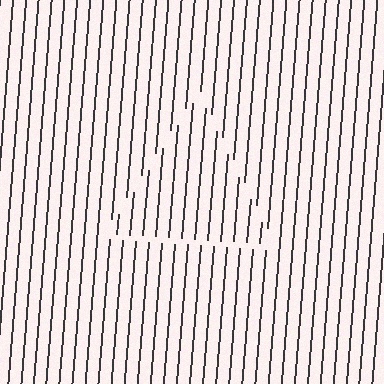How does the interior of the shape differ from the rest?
The interior of the shape contains the same grating, shifted by half a period — the contour is defined by the phase discontinuity where line-ends from the inner and outer gratings abut.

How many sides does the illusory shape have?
3 sides — the line-ends trace a triangle.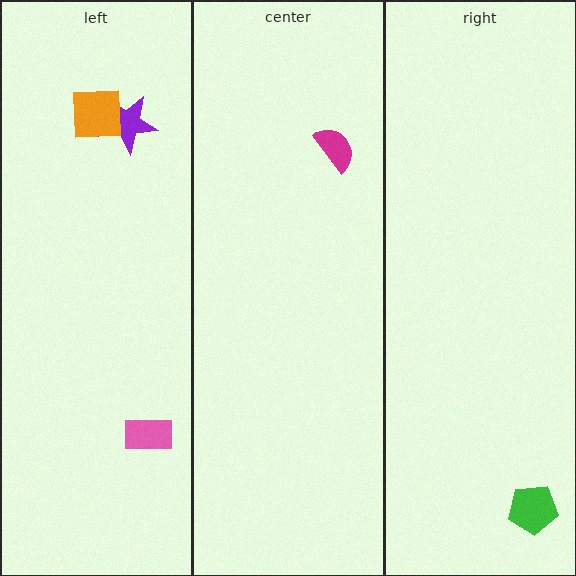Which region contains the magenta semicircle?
The center region.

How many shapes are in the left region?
3.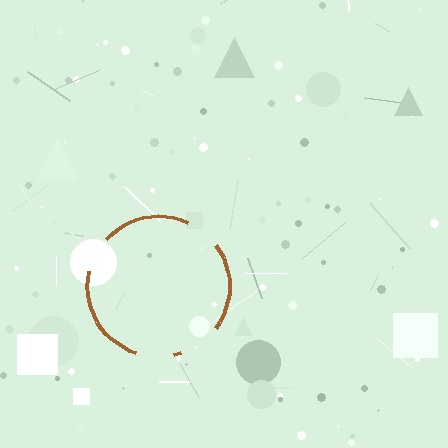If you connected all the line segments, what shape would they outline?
They would outline a circle.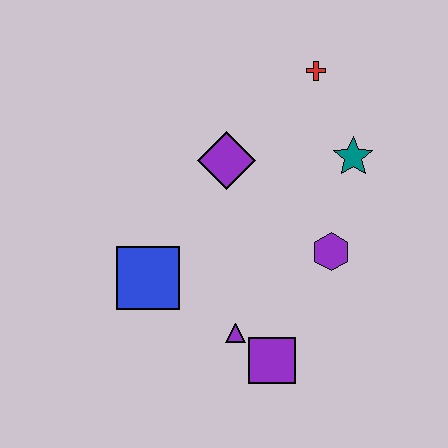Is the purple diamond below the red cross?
Yes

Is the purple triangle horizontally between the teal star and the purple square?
No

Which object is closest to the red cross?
The teal star is closest to the red cross.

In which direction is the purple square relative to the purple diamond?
The purple square is below the purple diamond.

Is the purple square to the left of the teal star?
Yes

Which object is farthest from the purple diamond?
The purple square is farthest from the purple diamond.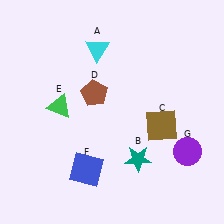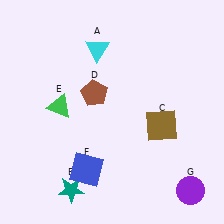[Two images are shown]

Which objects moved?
The objects that moved are: the teal star (B), the purple circle (G).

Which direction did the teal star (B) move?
The teal star (B) moved left.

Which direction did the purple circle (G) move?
The purple circle (G) moved down.